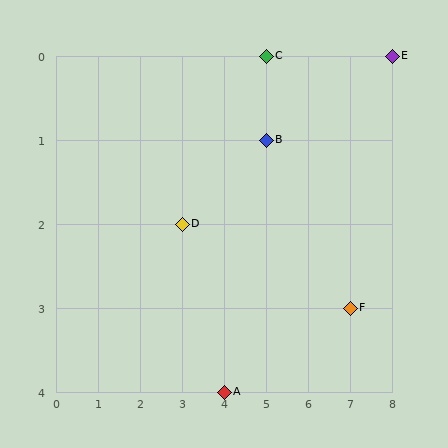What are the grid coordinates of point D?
Point D is at grid coordinates (3, 2).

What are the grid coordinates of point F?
Point F is at grid coordinates (7, 3).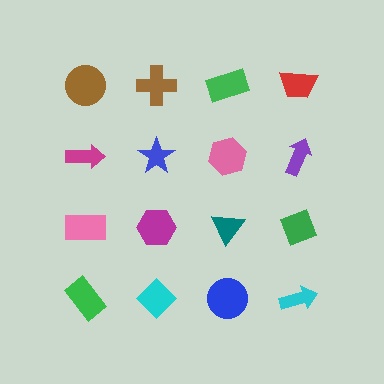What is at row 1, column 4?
A red trapezoid.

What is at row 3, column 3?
A teal triangle.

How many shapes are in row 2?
4 shapes.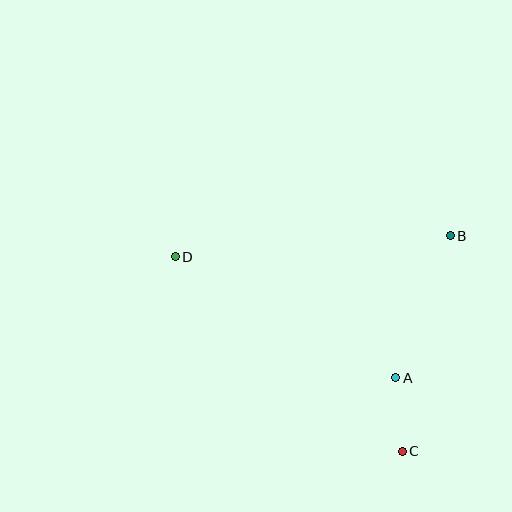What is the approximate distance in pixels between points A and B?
The distance between A and B is approximately 152 pixels.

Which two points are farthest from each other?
Points C and D are farthest from each other.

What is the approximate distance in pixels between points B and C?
The distance between B and C is approximately 221 pixels.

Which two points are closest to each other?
Points A and C are closest to each other.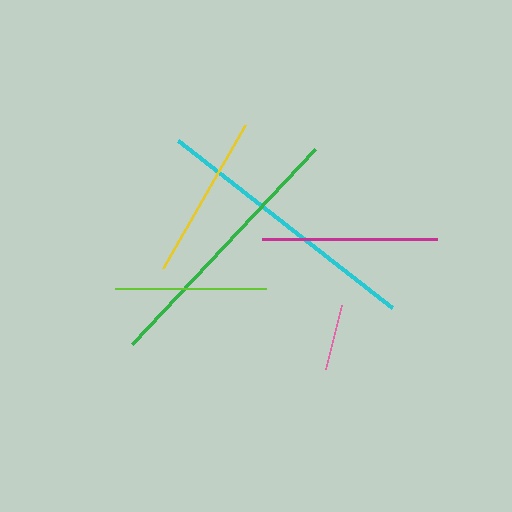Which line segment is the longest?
The cyan line is the longest at approximately 272 pixels.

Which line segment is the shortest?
The pink line is the shortest at approximately 66 pixels.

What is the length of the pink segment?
The pink segment is approximately 66 pixels long.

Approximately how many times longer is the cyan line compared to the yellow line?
The cyan line is approximately 1.6 times the length of the yellow line.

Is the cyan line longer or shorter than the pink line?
The cyan line is longer than the pink line.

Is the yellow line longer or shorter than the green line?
The green line is longer than the yellow line.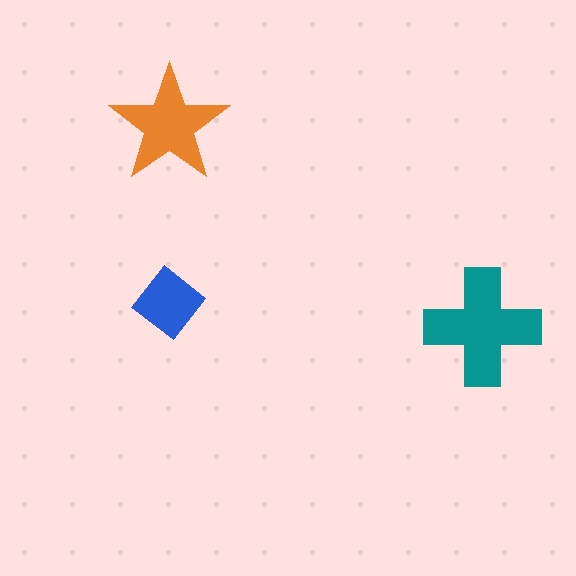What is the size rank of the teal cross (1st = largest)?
1st.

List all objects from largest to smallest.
The teal cross, the orange star, the blue diamond.